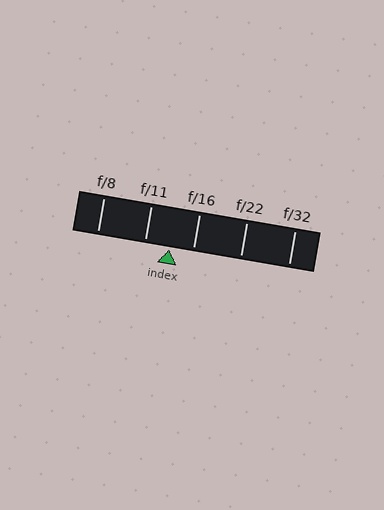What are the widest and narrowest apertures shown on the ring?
The widest aperture shown is f/8 and the narrowest is f/32.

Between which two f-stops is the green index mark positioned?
The index mark is between f/11 and f/16.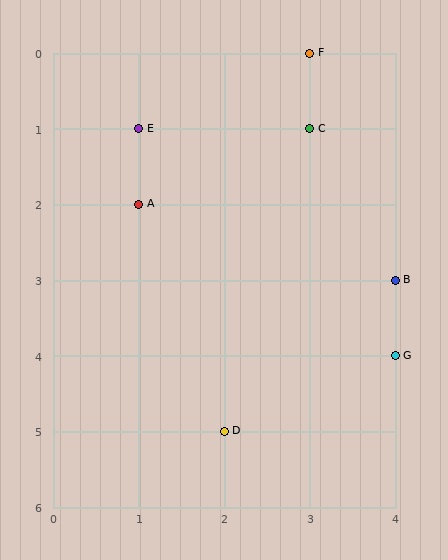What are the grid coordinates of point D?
Point D is at grid coordinates (2, 5).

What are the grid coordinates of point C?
Point C is at grid coordinates (3, 1).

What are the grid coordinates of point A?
Point A is at grid coordinates (1, 2).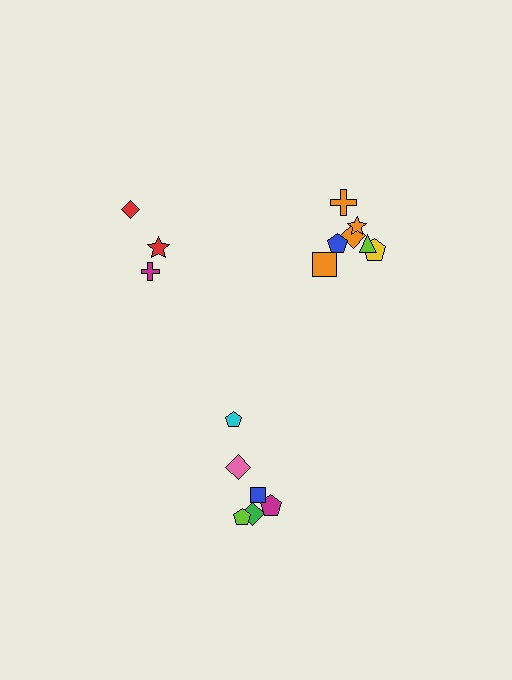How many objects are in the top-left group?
There are 3 objects.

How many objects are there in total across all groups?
There are 16 objects.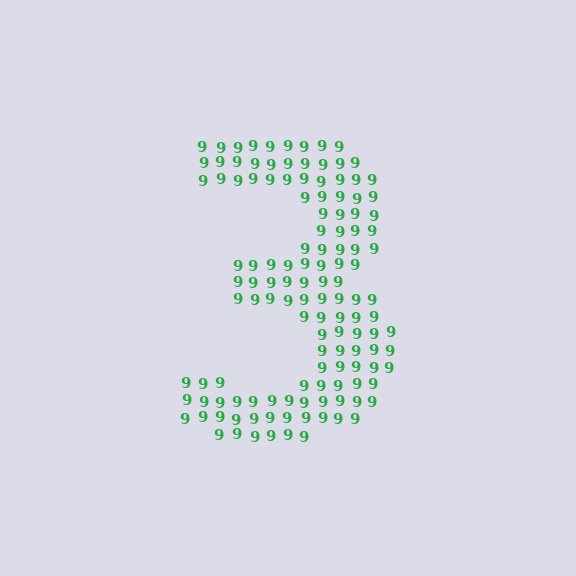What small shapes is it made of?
It is made of small digit 9's.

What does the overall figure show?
The overall figure shows the digit 3.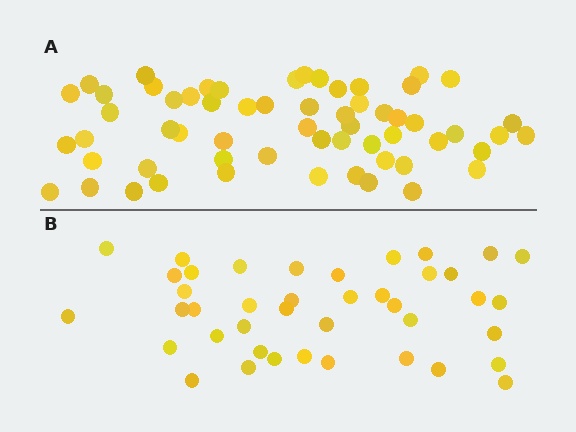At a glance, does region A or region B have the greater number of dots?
Region A (the top region) has more dots.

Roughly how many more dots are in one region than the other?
Region A has approximately 20 more dots than region B.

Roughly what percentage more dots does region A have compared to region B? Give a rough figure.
About 45% more.